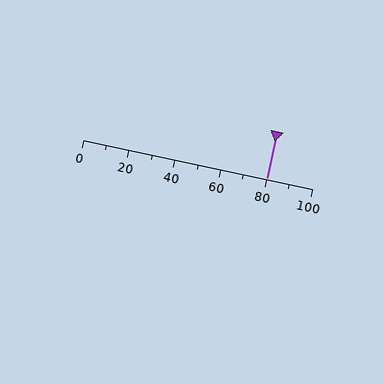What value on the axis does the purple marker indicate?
The marker indicates approximately 80.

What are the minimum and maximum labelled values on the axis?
The axis runs from 0 to 100.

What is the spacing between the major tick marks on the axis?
The major ticks are spaced 20 apart.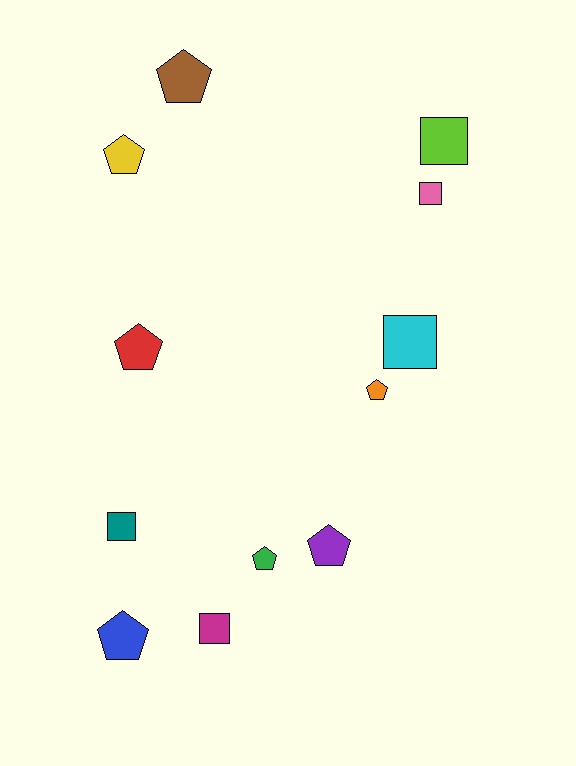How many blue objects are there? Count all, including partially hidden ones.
There is 1 blue object.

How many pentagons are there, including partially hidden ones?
There are 7 pentagons.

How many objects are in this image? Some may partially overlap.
There are 12 objects.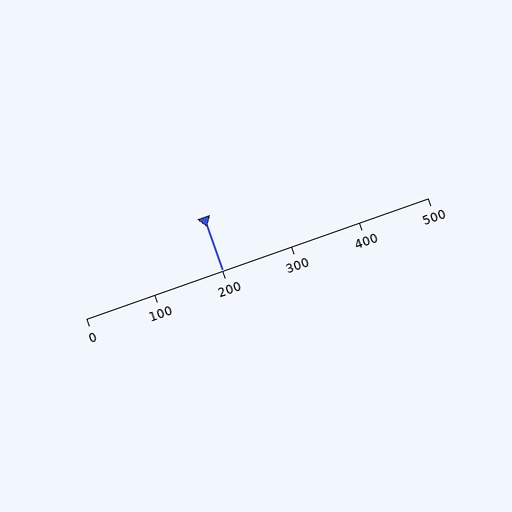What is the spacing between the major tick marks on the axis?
The major ticks are spaced 100 apart.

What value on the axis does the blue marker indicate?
The marker indicates approximately 200.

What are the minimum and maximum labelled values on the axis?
The axis runs from 0 to 500.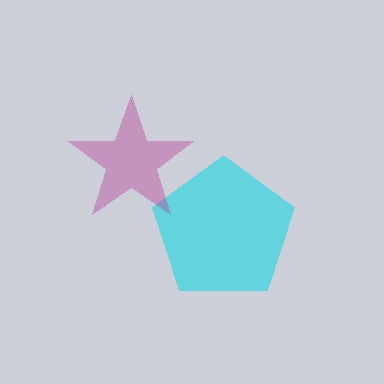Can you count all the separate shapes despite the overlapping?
Yes, there are 2 separate shapes.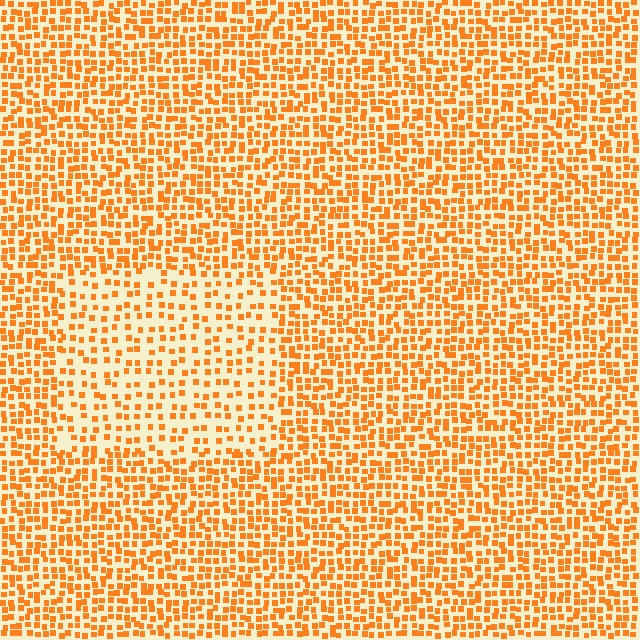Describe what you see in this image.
The image contains small orange elements arranged at two different densities. A rectangle-shaped region is visible where the elements are less densely packed than the surrounding area.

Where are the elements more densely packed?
The elements are more densely packed outside the rectangle boundary.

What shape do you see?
I see a rectangle.